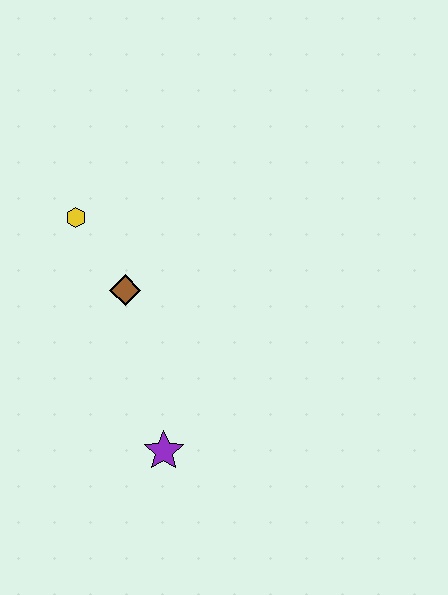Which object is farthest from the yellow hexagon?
The purple star is farthest from the yellow hexagon.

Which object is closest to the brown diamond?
The yellow hexagon is closest to the brown diamond.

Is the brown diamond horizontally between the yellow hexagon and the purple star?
Yes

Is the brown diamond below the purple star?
No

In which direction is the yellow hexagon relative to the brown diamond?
The yellow hexagon is above the brown diamond.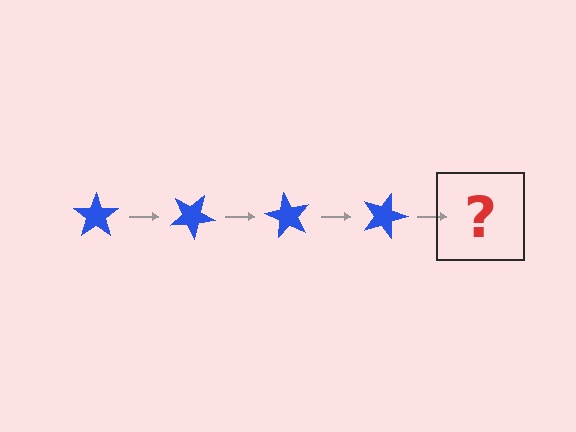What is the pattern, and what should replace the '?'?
The pattern is that the star rotates 30 degrees each step. The '?' should be a blue star rotated 120 degrees.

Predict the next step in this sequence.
The next step is a blue star rotated 120 degrees.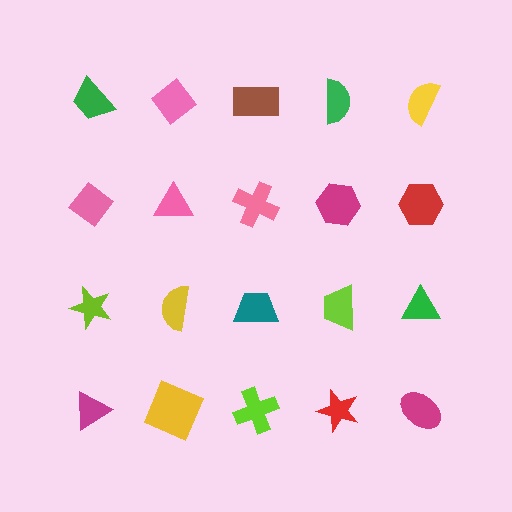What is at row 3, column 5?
A green triangle.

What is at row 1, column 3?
A brown rectangle.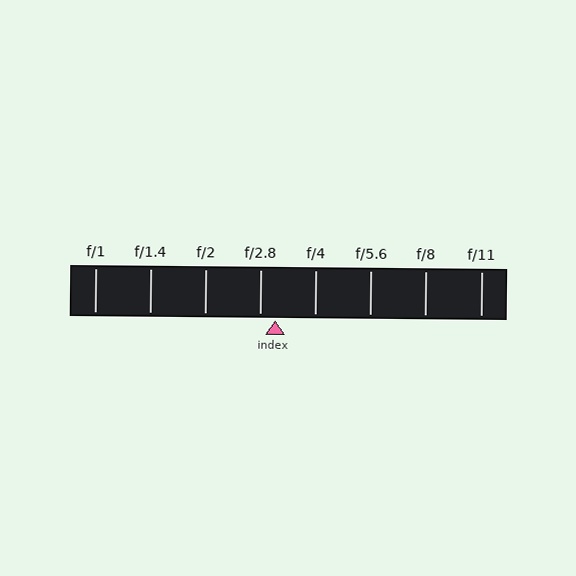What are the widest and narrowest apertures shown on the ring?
The widest aperture shown is f/1 and the narrowest is f/11.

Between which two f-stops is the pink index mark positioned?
The index mark is between f/2.8 and f/4.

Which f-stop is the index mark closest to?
The index mark is closest to f/2.8.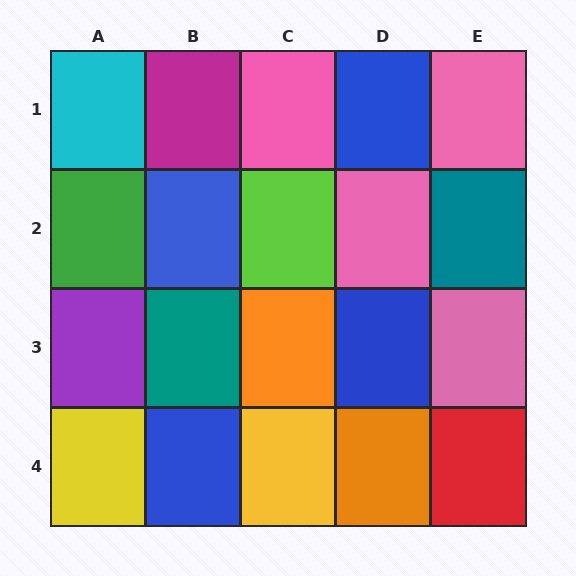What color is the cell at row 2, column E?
Teal.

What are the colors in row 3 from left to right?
Purple, teal, orange, blue, pink.